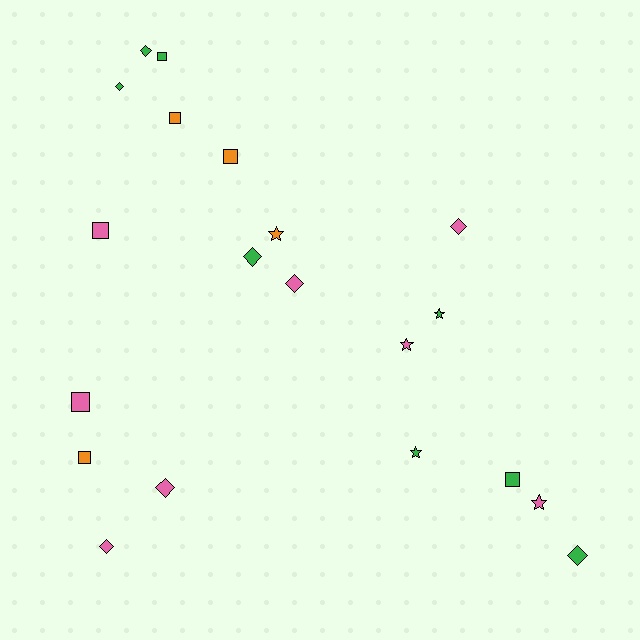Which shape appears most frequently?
Diamond, with 8 objects.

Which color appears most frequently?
Pink, with 8 objects.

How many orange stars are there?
There is 1 orange star.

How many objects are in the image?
There are 20 objects.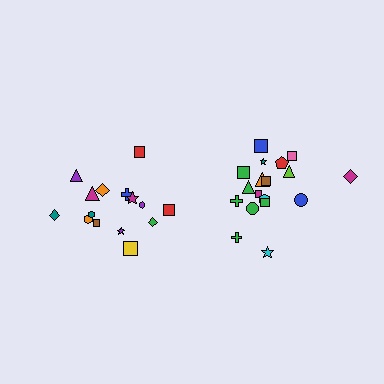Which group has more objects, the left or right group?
The right group.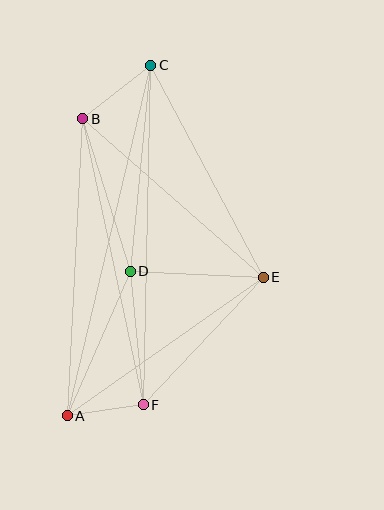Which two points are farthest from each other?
Points A and C are farthest from each other.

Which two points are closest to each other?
Points A and F are closest to each other.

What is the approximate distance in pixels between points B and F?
The distance between B and F is approximately 293 pixels.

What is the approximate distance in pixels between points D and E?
The distance between D and E is approximately 133 pixels.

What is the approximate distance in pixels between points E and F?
The distance between E and F is approximately 175 pixels.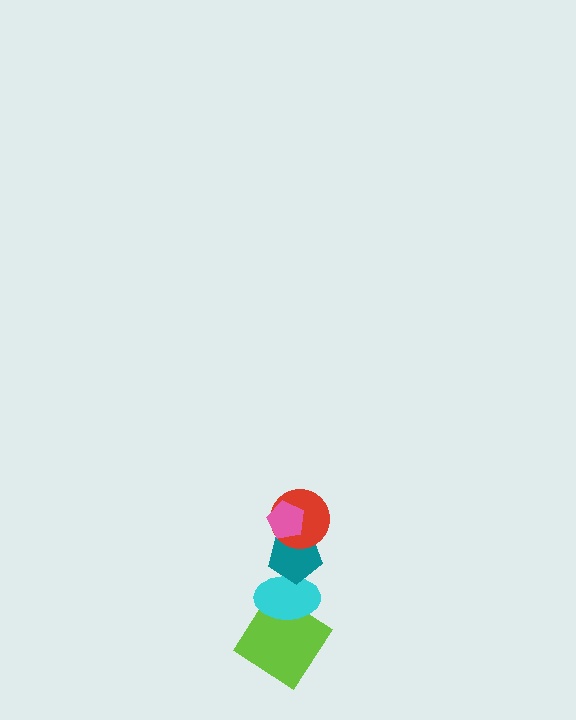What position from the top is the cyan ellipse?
The cyan ellipse is 4th from the top.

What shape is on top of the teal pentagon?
The red circle is on top of the teal pentagon.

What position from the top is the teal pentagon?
The teal pentagon is 3rd from the top.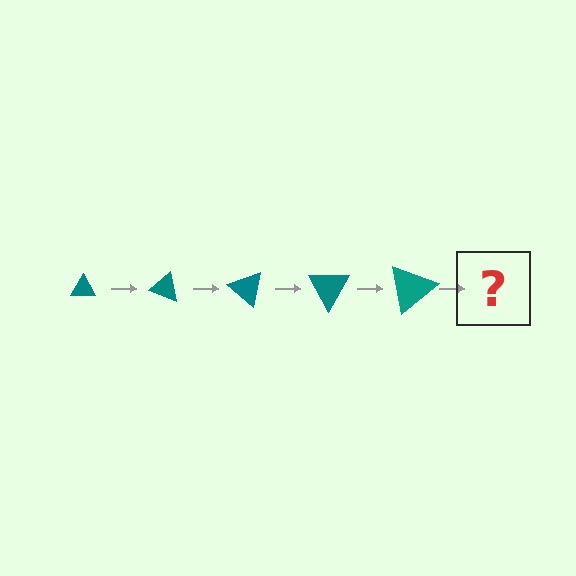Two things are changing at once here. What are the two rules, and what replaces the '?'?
The two rules are that the triangle grows larger each step and it rotates 20 degrees each step. The '?' should be a triangle, larger than the previous one and rotated 100 degrees from the start.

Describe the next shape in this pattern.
It should be a triangle, larger than the previous one and rotated 100 degrees from the start.